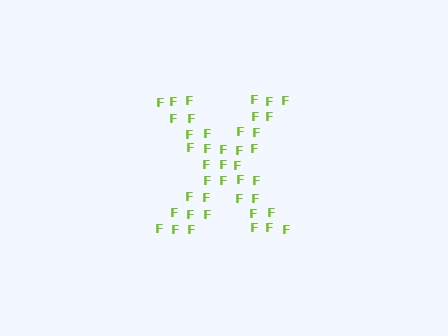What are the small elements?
The small elements are letter F's.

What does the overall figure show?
The overall figure shows the letter X.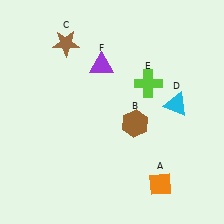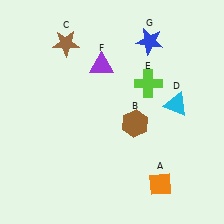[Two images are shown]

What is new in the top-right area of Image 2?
A blue star (G) was added in the top-right area of Image 2.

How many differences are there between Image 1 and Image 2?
There is 1 difference between the two images.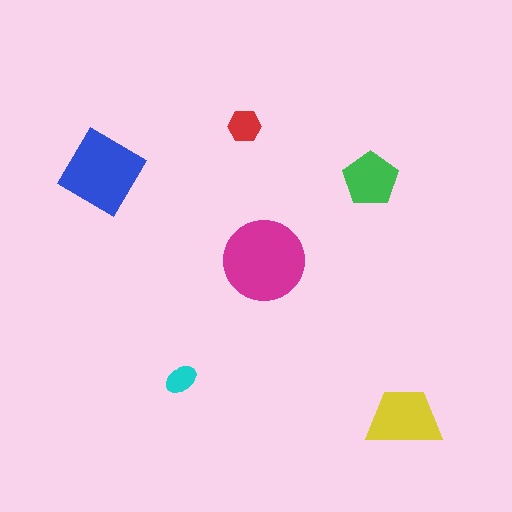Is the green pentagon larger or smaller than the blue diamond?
Smaller.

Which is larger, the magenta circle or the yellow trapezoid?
The magenta circle.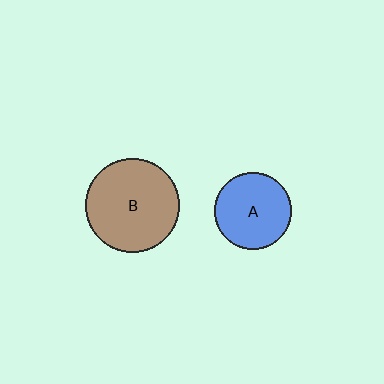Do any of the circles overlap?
No, none of the circles overlap.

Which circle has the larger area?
Circle B (brown).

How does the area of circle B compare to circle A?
Approximately 1.5 times.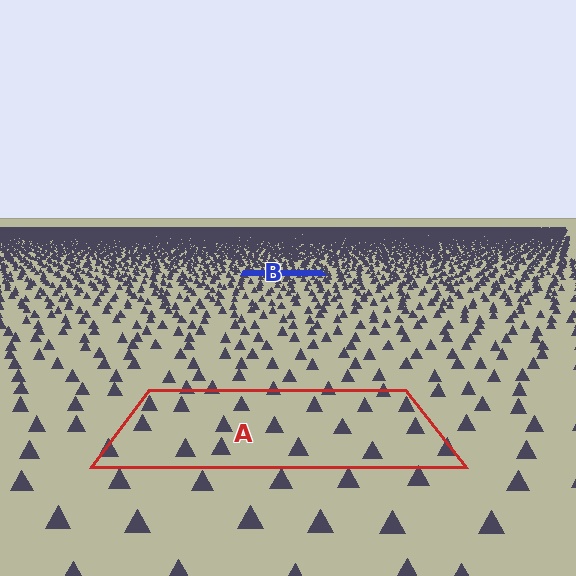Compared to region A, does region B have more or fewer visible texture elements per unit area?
Region B has more texture elements per unit area — they are packed more densely because it is farther away.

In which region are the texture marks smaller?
The texture marks are smaller in region B, because it is farther away.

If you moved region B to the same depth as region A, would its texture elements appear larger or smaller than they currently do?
They would appear larger. At a closer depth, the same texture elements are projected at a bigger on-screen size.